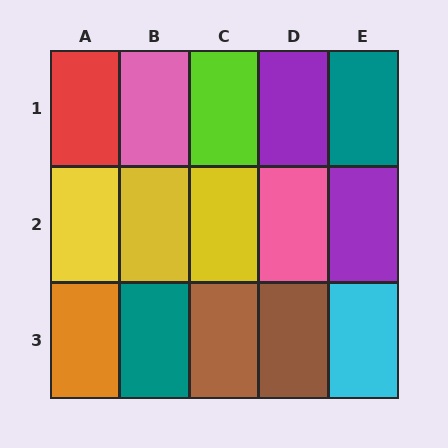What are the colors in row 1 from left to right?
Red, pink, lime, purple, teal.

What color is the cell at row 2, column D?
Pink.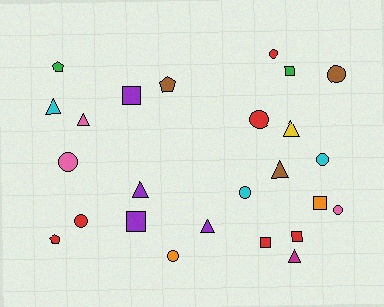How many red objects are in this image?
There are 6 red objects.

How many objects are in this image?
There are 25 objects.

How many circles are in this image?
There are 9 circles.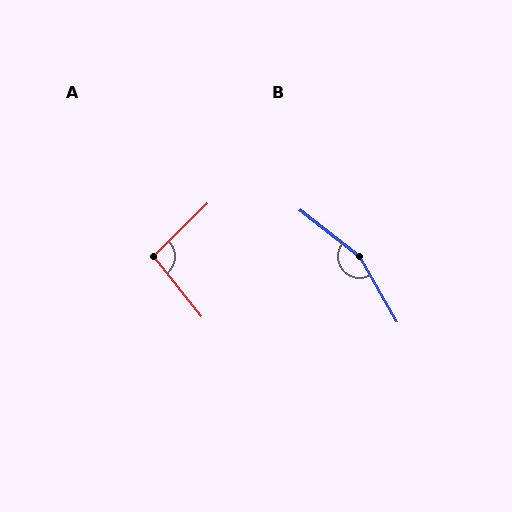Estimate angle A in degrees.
Approximately 96 degrees.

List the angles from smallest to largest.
A (96°), B (157°).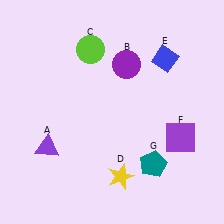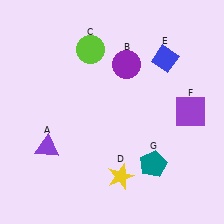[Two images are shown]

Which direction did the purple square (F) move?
The purple square (F) moved up.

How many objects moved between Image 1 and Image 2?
1 object moved between the two images.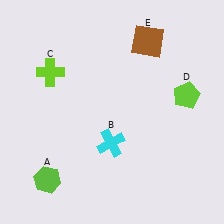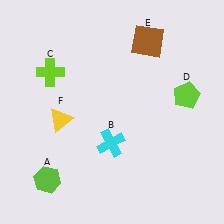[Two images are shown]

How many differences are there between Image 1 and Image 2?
There is 1 difference between the two images.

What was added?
A yellow triangle (F) was added in Image 2.